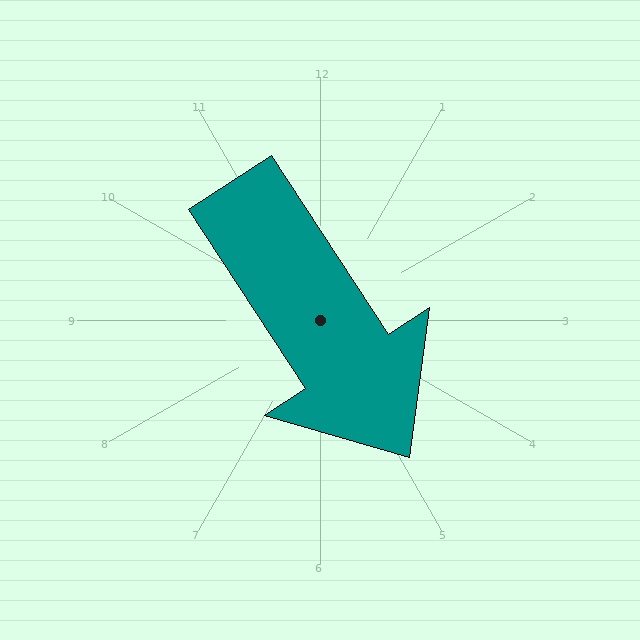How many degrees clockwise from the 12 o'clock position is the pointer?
Approximately 147 degrees.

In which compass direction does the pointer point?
Southeast.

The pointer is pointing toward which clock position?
Roughly 5 o'clock.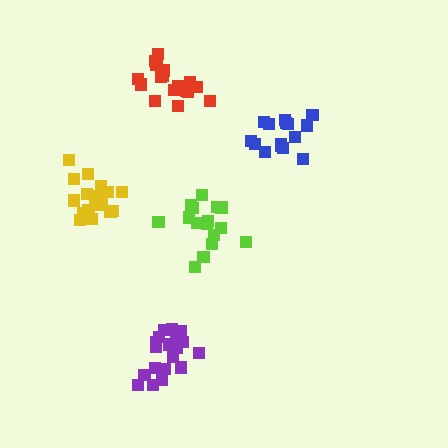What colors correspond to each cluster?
The clusters are colored: yellow, blue, lime, purple, red.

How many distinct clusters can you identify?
There are 5 distinct clusters.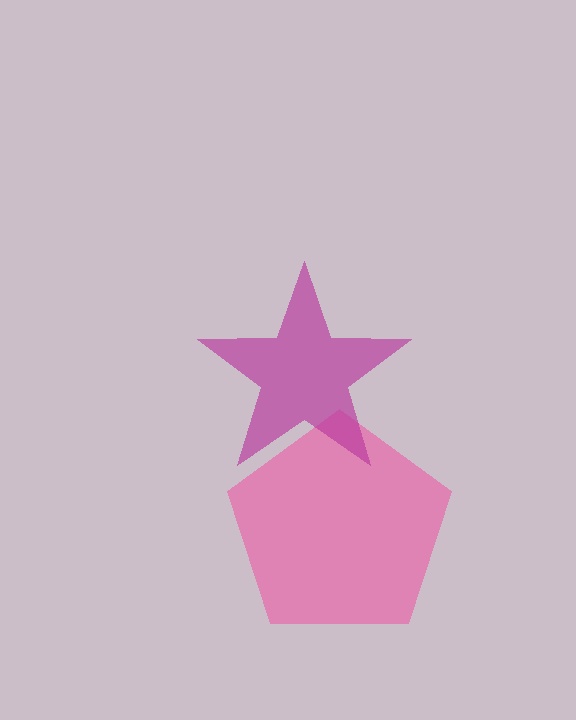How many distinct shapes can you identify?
There are 2 distinct shapes: a pink pentagon, a magenta star.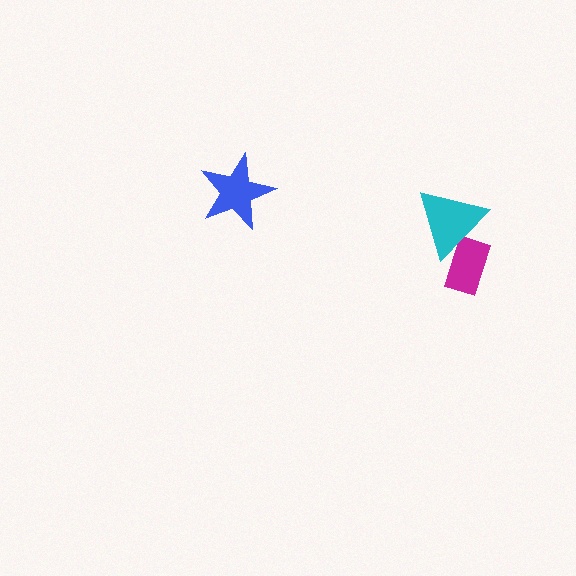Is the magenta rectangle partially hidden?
Yes, it is partially covered by another shape.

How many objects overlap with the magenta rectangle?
1 object overlaps with the magenta rectangle.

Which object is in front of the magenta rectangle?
The cyan triangle is in front of the magenta rectangle.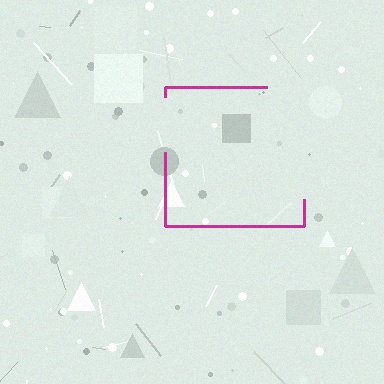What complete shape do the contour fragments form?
The contour fragments form a square.